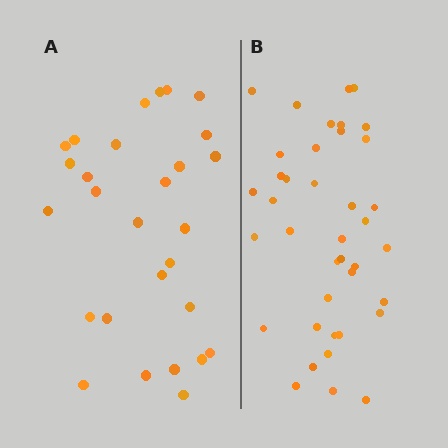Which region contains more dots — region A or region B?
Region B (the right region) has more dots.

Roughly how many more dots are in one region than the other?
Region B has roughly 12 or so more dots than region A.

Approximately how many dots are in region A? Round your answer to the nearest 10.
About 30 dots. (The exact count is 28, which rounds to 30.)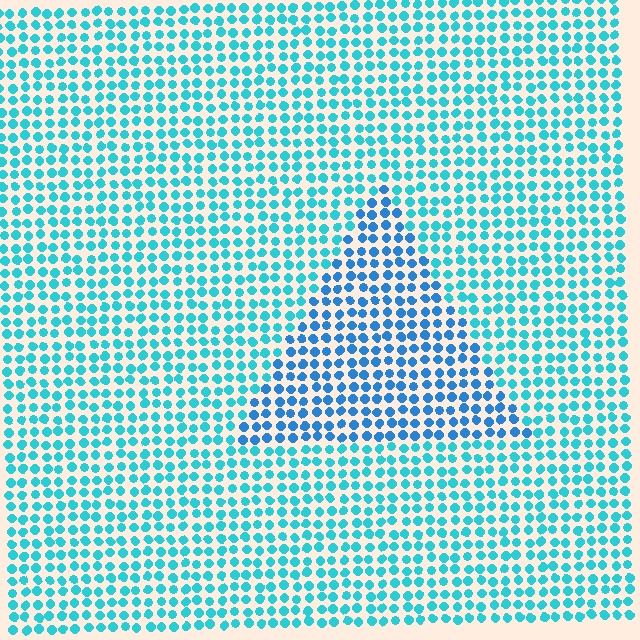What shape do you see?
I see a triangle.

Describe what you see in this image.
The image is filled with small cyan elements in a uniform arrangement. A triangle-shaped region is visible where the elements are tinted to a slightly different hue, forming a subtle color boundary.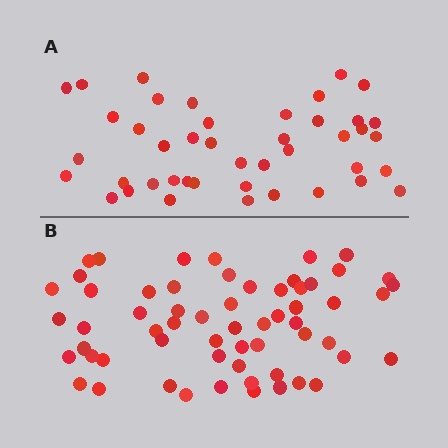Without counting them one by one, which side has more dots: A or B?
Region B (the bottom region) has more dots.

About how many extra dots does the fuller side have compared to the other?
Region B has approximately 15 more dots than region A.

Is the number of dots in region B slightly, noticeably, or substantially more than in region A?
Region B has noticeably more, but not dramatically so. The ratio is roughly 1.4 to 1.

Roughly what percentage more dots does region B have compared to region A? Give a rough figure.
About 40% more.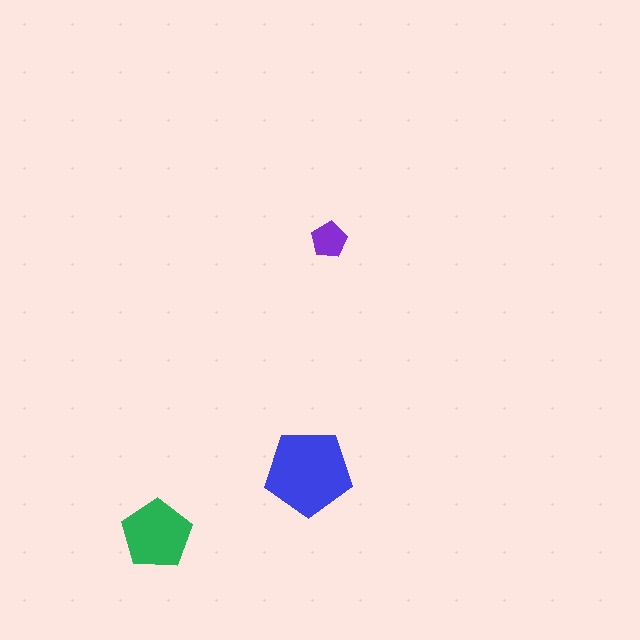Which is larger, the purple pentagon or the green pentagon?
The green one.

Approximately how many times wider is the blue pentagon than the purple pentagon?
About 2.5 times wider.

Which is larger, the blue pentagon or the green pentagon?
The blue one.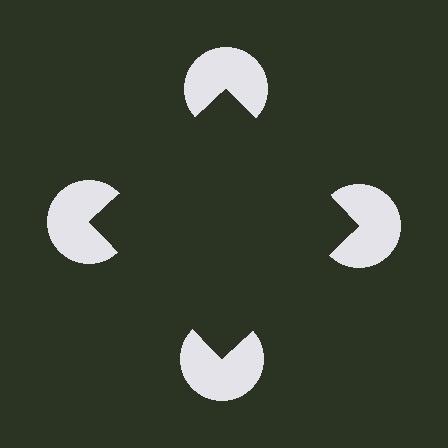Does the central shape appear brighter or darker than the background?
It typically appears slightly darker than the background, even though no actual brightness change is drawn.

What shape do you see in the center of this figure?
An illusory square — its edges are inferred from the aligned wedge cuts in the pac-man discs, not physically drawn.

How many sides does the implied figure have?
4 sides.